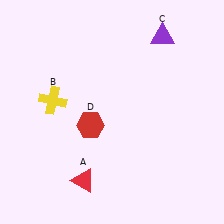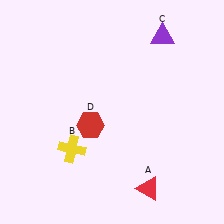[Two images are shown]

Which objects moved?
The objects that moved are: the red triangle (A), the yellow cross (B).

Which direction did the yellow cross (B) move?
The yellow cross (B) moved down.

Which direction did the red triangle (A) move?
The red triangle (A) moved right.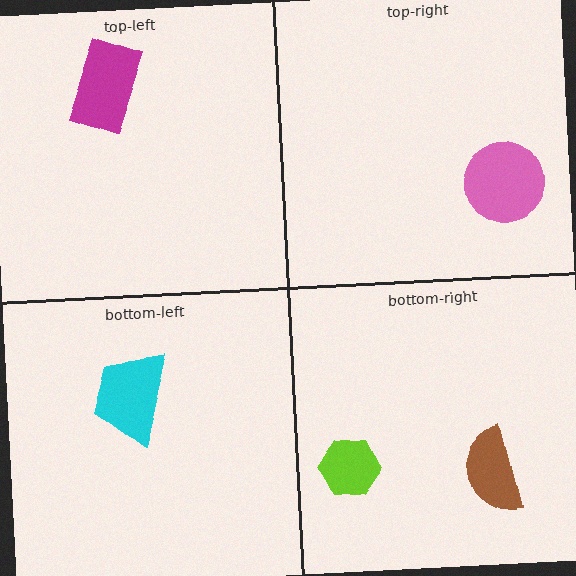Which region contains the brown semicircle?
The bottom-right region.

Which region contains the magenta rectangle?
The top-left region.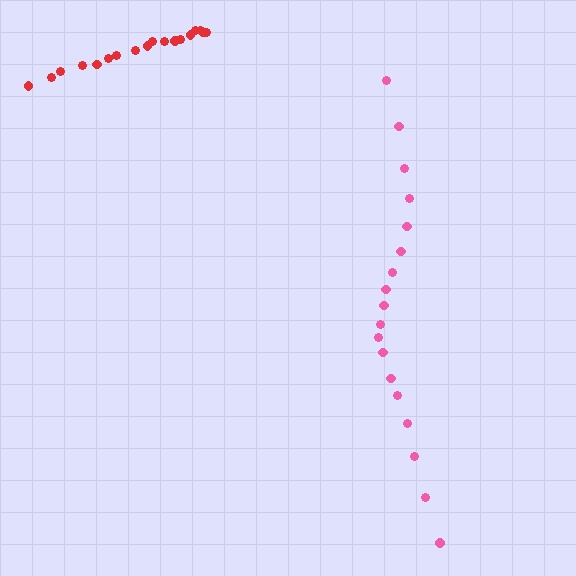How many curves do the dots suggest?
There are 2 distinct paths.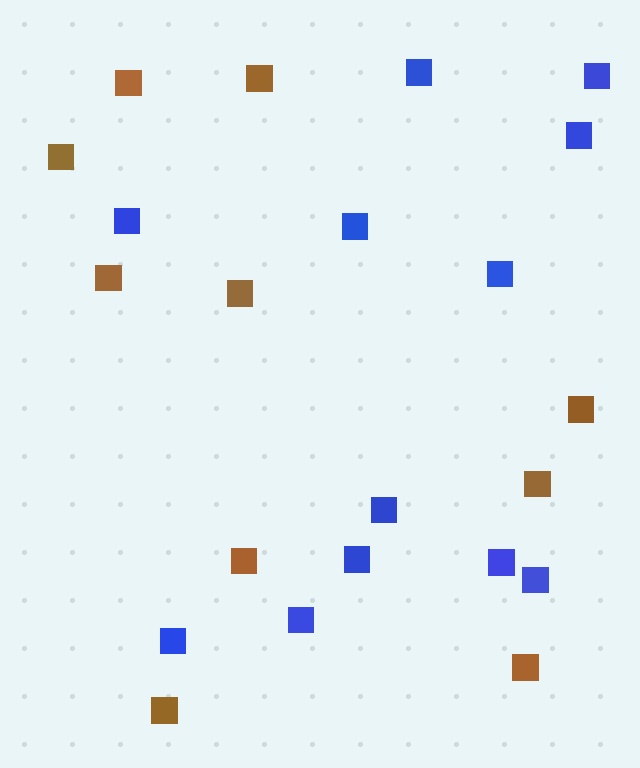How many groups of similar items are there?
There are 2 groups: one group of blue squares (12) and one group of brown squares (10).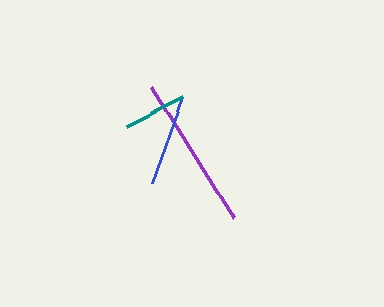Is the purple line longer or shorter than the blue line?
The purple line is longer than the blue line.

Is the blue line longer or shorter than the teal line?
The blue line is longer than the teal line.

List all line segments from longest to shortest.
From longest to shortest: purple, blue, teal.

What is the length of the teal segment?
The teal segment is approximately 65 pixels long.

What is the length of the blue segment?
The blue segment is approximately 91 pixels long.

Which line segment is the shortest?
The teal line is the shortest at approximately 65 pixels.